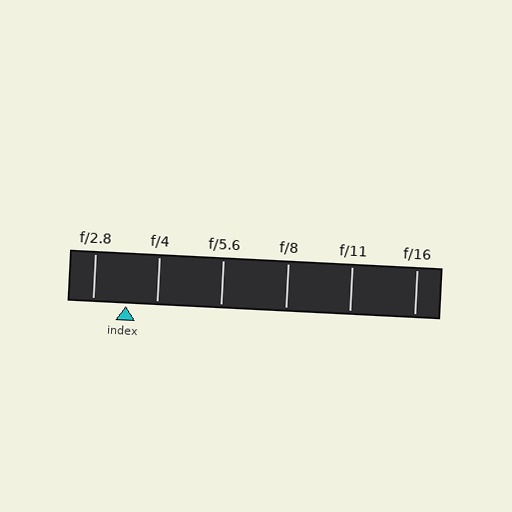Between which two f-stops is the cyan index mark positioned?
The index mark is between f/2.8 and f/4.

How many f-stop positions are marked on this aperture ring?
There are 6 f-stop positions marked.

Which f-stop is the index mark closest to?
The index mark is closest to f/4.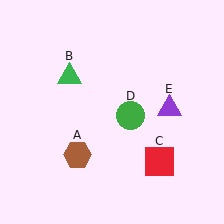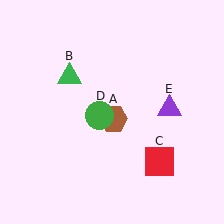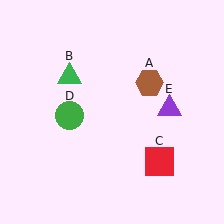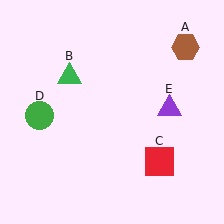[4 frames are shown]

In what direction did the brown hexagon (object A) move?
The brown hexagon (object A) moved up and to the right.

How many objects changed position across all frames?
2 objects changed position: brown hexagon (object A), green circle (object D).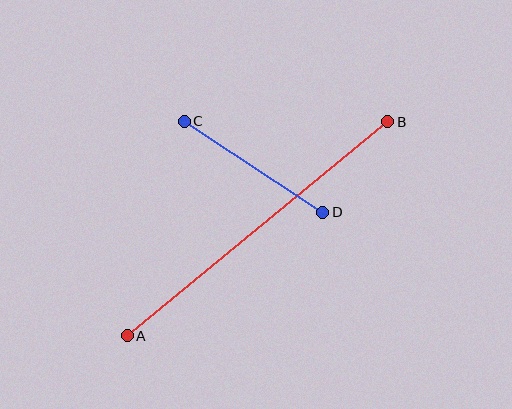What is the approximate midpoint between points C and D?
The midpoint is at approximately (254, 167) pixels.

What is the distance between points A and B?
The distance is approximately 337 pixels.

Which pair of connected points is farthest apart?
Points A and B are farthest apart.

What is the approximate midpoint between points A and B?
The midpoint is at approximately (257, 229) pixels.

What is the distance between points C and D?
The distance is approximately 166 pixels.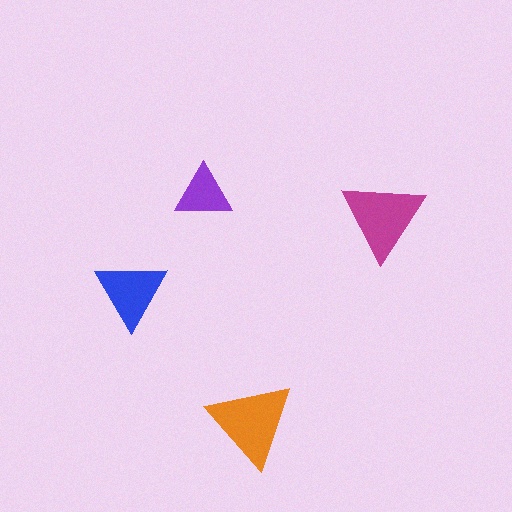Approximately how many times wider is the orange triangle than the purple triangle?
About 1.5 times wider.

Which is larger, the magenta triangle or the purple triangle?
The magenta one.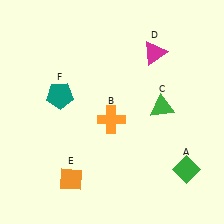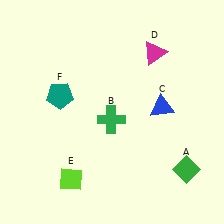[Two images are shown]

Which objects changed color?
B changed from orange to green. C changed from green to blue. E changed from orange to lime.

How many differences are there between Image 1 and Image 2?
There are 3 differences between the two images.